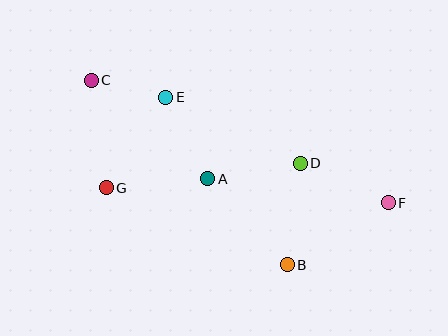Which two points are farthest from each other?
Points C and F are farthest from each other.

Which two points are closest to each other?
Points C and E are closest to each other.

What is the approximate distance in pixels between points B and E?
The distance between B and E is approximately 207 pixels.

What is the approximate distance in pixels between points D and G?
The distance between D and G is approximately 196 pixels.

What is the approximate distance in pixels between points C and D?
The distance between C and D is approximately 225 pixels.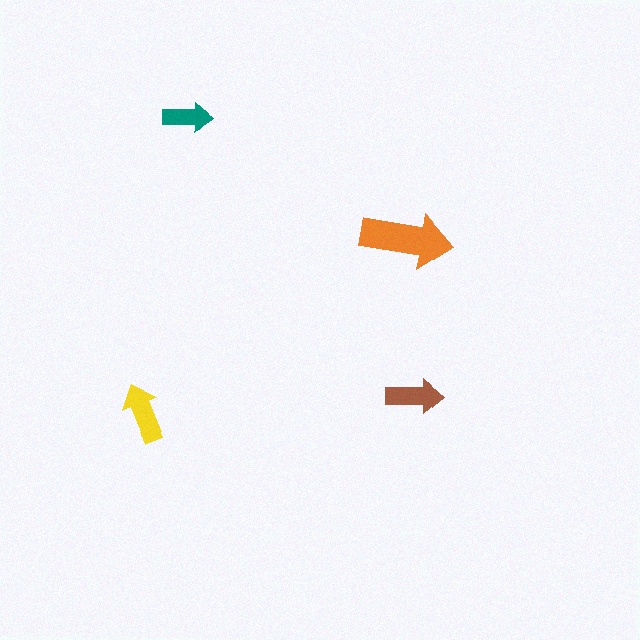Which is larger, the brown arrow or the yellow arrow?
The yellow one.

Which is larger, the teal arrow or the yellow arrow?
The yellow one.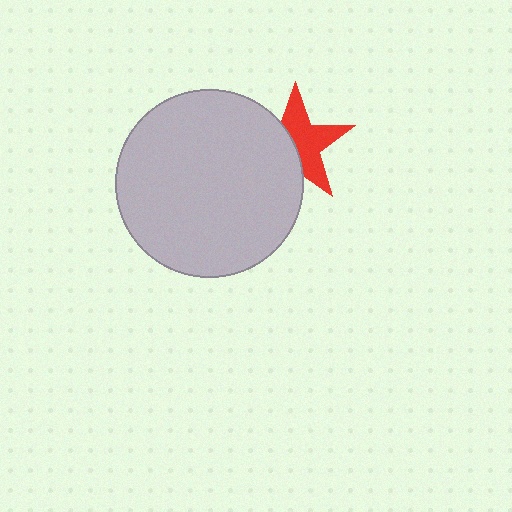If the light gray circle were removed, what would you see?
You would see the complete red star.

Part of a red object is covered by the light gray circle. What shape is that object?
It is a star.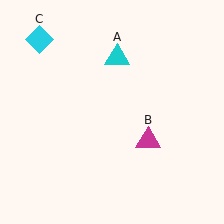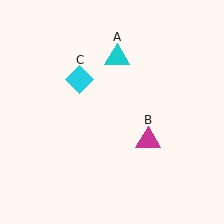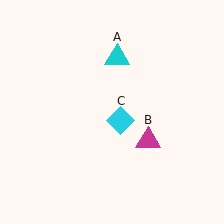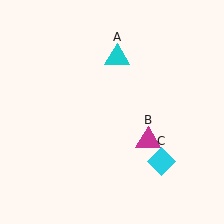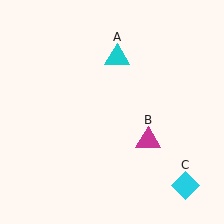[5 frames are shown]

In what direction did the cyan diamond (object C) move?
The cyan diamond (object C) moved down and to the right.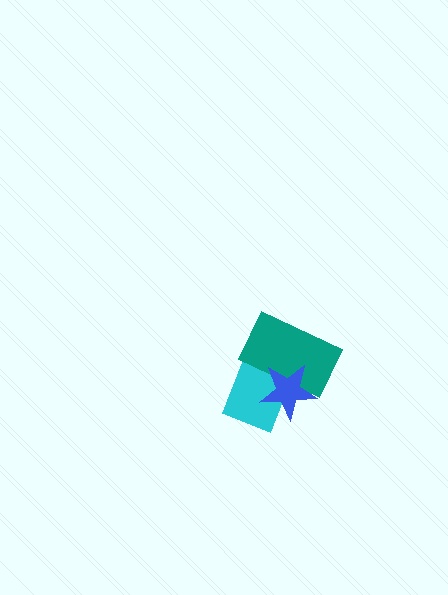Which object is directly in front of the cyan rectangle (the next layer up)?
The teal rectangle is directly in front of the cyan rectangle.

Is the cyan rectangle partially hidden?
Yes, it is partially covered by another shape.